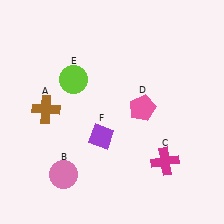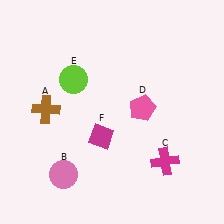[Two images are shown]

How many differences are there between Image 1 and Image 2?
There is 1 difference between the two images.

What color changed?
The diamond (F) changed from purple in Image 1 to magenta in Image 2.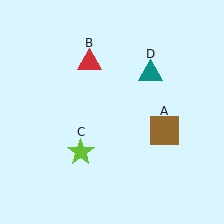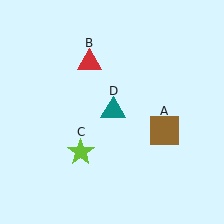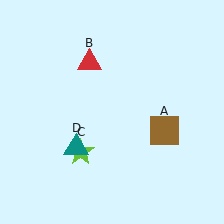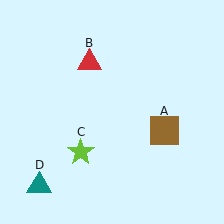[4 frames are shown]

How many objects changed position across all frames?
1 object changed position: teal triangle (object D).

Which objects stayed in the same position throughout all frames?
Brown square (object A) and red triangle (object B) and lime star (object C) remained stationary.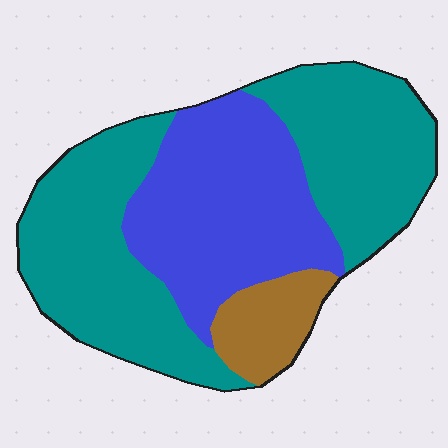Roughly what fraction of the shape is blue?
Blue covers 35% of the shape.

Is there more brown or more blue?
Blue.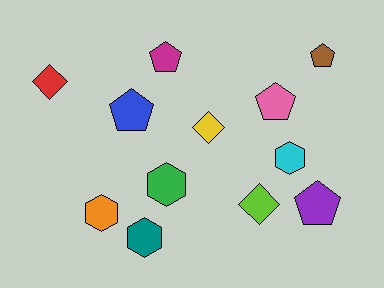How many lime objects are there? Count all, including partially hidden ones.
There is 1 lime object.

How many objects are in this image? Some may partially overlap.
There are 12 objects.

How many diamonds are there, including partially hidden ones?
There are 3 diamonds.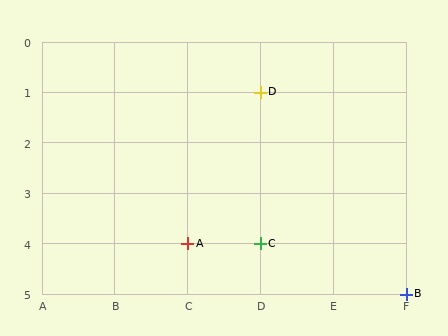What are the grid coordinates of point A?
Point A is at grid coordinates (C, 4).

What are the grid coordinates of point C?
Point C is at grid coordinates (D, 4).